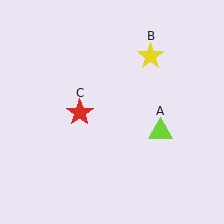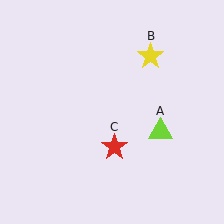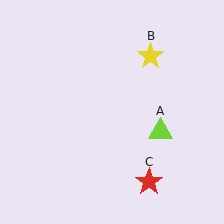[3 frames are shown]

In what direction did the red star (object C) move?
The red star (object C) moved down and to the right.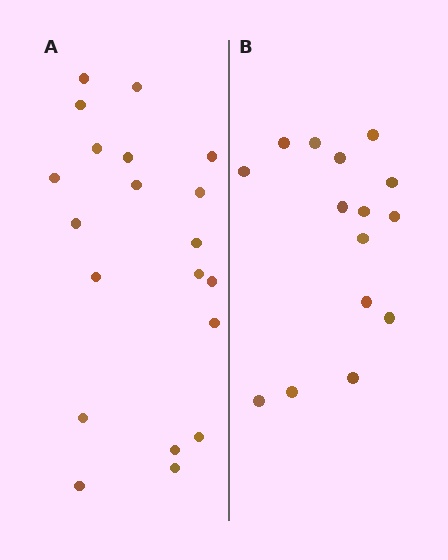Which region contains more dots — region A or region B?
Region A (the left region) has more dots.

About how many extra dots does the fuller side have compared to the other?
Region A has about 5 more dots than region B.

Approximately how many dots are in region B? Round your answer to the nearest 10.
About 20 dots. (The exact count is 15, which rounds to 20.)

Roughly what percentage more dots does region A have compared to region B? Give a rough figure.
About 35% more.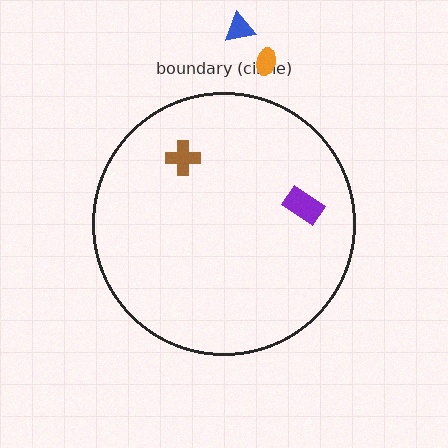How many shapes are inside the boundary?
2 inside, 2 outside.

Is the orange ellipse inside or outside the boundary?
Outside.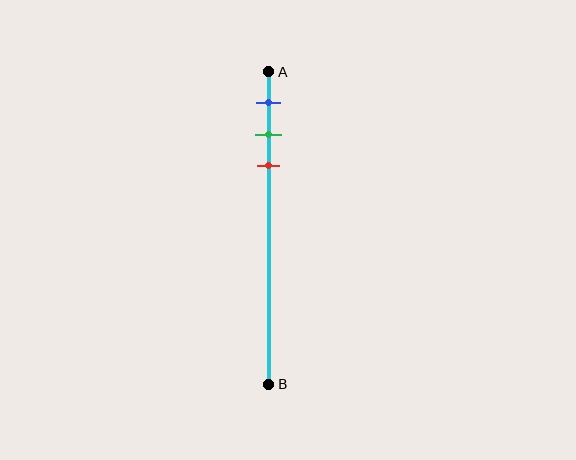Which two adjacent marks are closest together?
The green and red marks are the closest adjacent pair.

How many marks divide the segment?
There are 3 marks dividing the segment.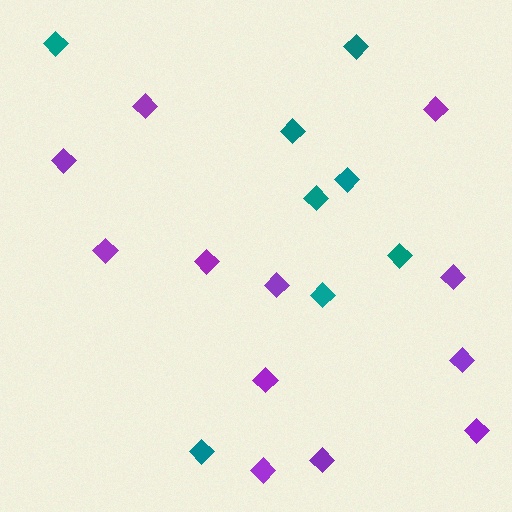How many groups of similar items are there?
There are 2 groups: one group of purple diamonds (12) and one group of teal diamonds (8).